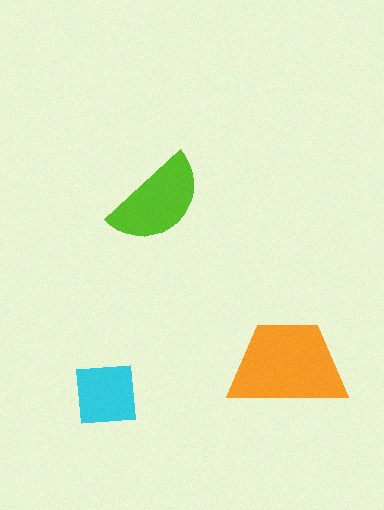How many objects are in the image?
There are 3 objects in the image.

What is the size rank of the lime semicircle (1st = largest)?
2nd.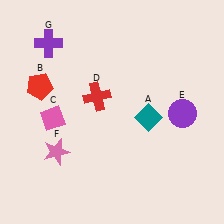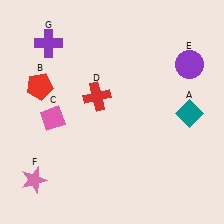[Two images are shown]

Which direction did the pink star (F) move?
The pink star (F) moved down.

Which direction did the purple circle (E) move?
The purple circle (E) moved up.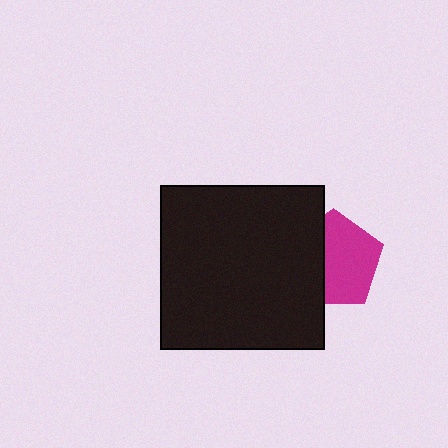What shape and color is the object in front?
The object in front is a black square.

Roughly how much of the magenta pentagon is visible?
About half of it is visible (roughly 61%).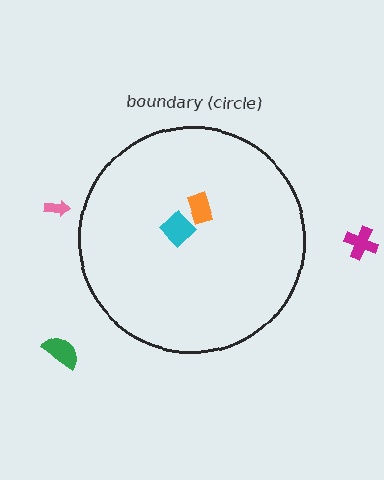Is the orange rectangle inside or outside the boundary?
Inside.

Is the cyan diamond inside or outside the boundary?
Inside.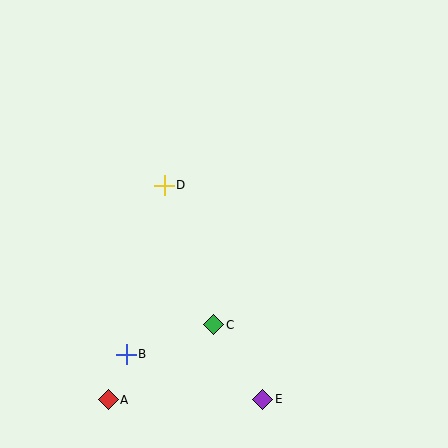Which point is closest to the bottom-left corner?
Point A is closest to the bottom-left corner.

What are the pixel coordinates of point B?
Point B is at (126, 354).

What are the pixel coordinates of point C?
Point C is at (214, 325).